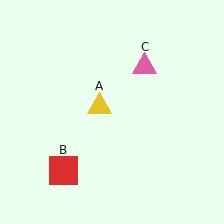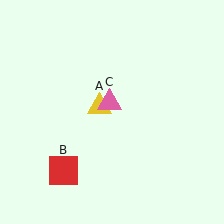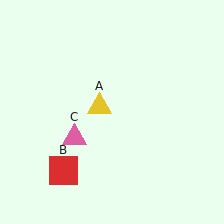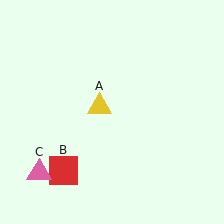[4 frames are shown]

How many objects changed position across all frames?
1 object changed position: pink triangle (object C).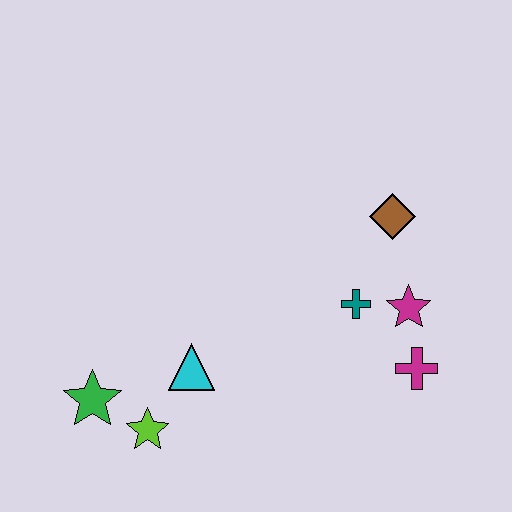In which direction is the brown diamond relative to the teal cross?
The brown diamond is above the teal cross.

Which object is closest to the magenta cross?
The magenta star is closest to the magenta cross.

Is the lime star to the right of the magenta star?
No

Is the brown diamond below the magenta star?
No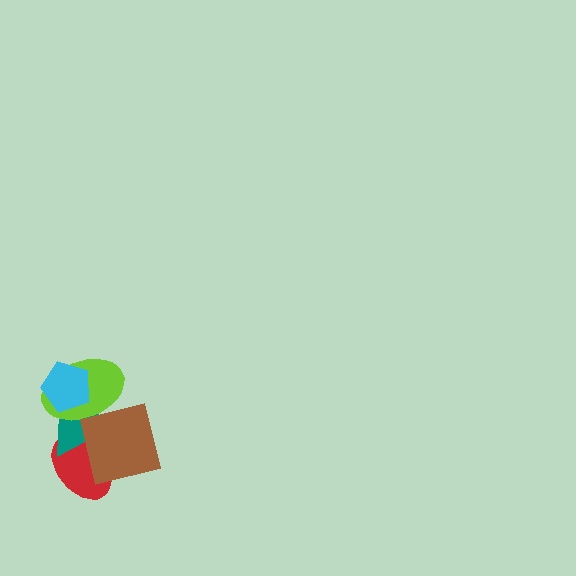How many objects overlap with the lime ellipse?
3 objects overlap with the lime ellipse.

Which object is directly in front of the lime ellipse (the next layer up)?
The cyan pentagon is directly in front of the lime ellipse.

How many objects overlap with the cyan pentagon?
2 objects overlap with the cyan pentagon.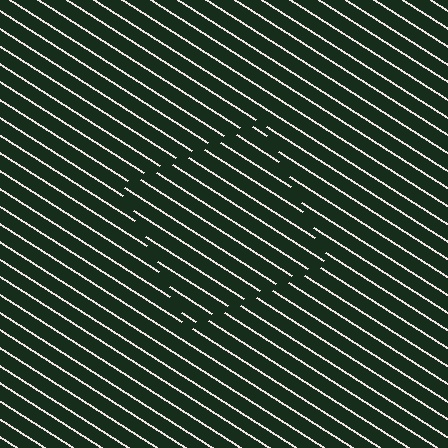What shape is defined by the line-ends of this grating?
An illusory square. The interior of the shape contains the same grating, shifted by half a period — the contour is defined by the phase discontinuity where line-ends from the inner and outer gratings abut.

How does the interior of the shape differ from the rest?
The interior of the shape contains the same grating, shifted by half a period — the contour is defined by the phase discontinuity where line-ends from the inner and outer gratings abut.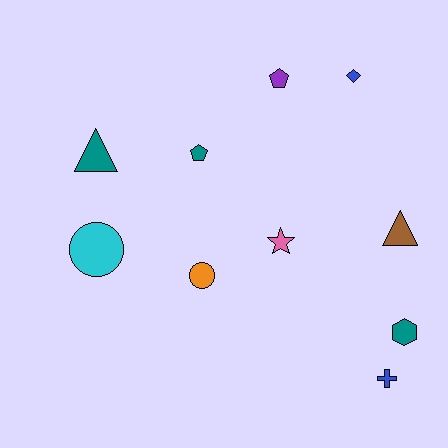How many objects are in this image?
There are 10 objects.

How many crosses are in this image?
There is 1 cross.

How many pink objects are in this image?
There is 1 pink object.